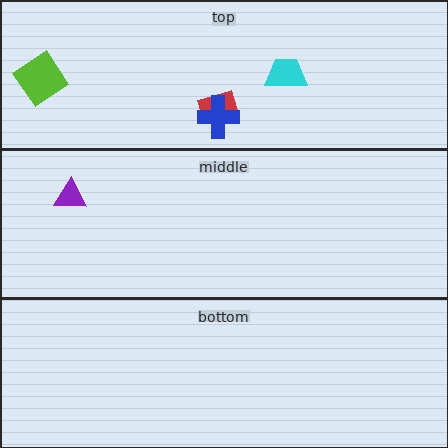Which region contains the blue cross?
The top region.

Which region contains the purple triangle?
The middle region.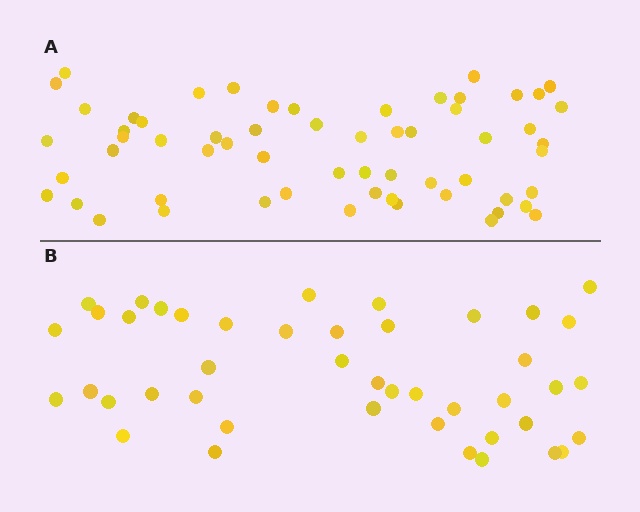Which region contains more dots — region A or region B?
Region A (the top region) has more dots.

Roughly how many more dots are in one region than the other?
Region A has approximately 15 more dots than region B.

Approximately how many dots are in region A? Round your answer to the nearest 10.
About 60 dots.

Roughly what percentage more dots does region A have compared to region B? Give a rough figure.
About 35% more.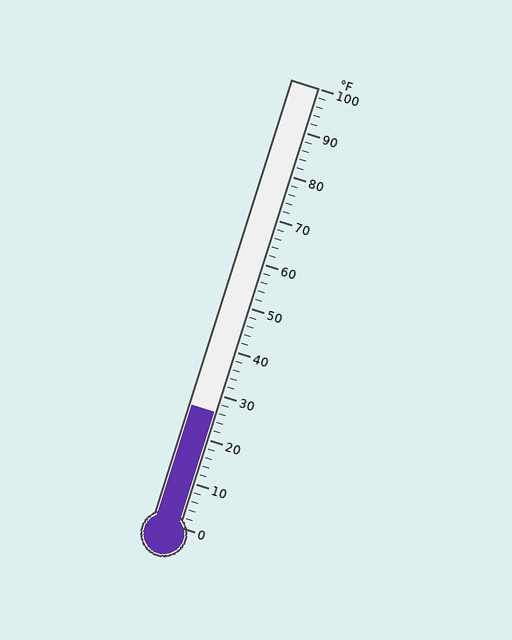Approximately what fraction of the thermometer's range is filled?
The thermometer is filled to approximately 25% of its range.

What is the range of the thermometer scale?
The thermometer scale ranges from 0°F to 100°F.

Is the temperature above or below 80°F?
The temperature is below 80°F.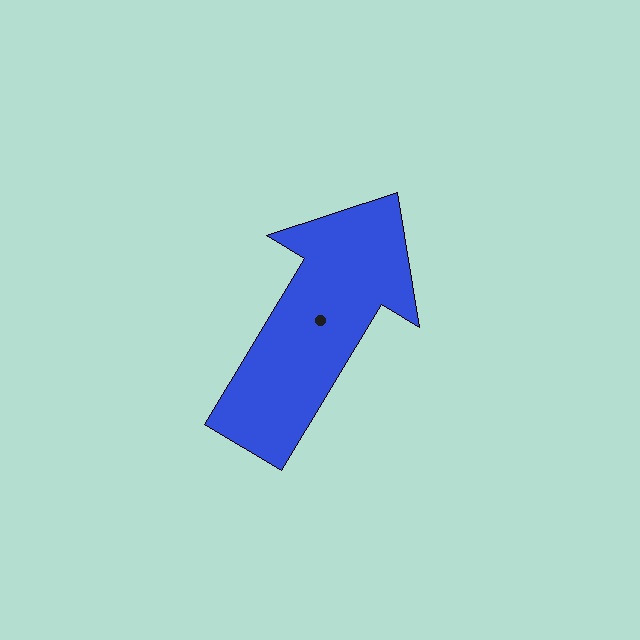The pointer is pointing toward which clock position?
Roughly 1 o'clock.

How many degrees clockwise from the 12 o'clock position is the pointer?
Approximately 31 degrees.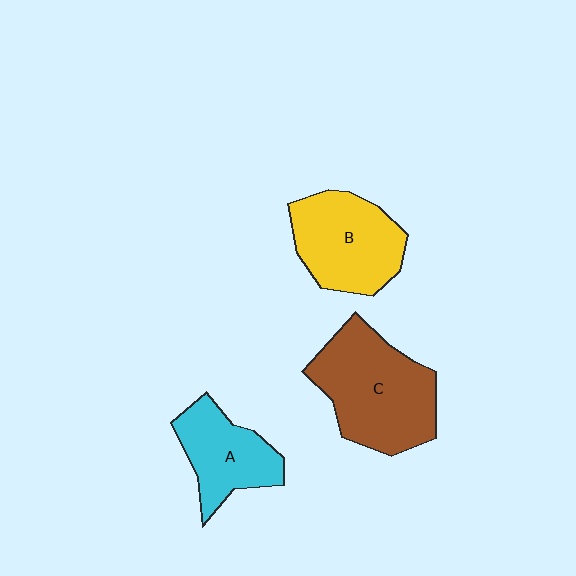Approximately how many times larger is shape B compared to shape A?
Approximately 1.3 times.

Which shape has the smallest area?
Shape A (cyan).